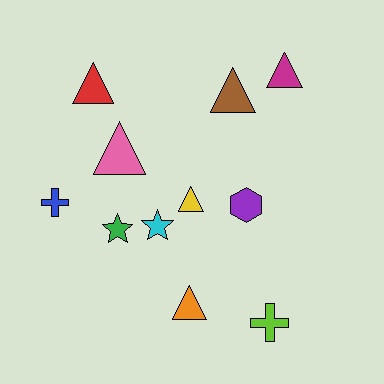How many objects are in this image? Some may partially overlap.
There are 11 objects.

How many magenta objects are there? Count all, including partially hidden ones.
There is 1 magenta object.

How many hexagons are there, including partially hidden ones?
There is 1 hexagon.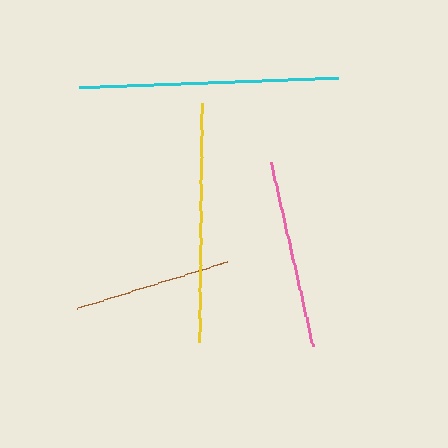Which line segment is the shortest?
The brown line is the shortest at approximately 158 pixels.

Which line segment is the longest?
The cyan line is the longest at approximately 259 pixels.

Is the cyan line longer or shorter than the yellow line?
The cyan line is longer than the yellow line.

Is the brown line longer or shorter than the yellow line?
The yellow line is longer than the brown line.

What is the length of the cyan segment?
The cyan segment is approximately 259 pixels long.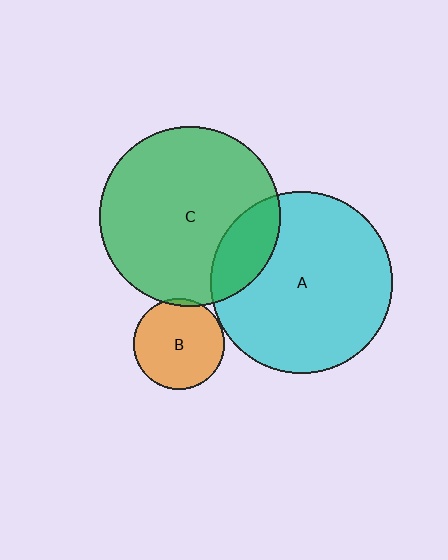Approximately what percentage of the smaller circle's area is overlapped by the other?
Approximately 5%.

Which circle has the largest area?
Circle A (cyan).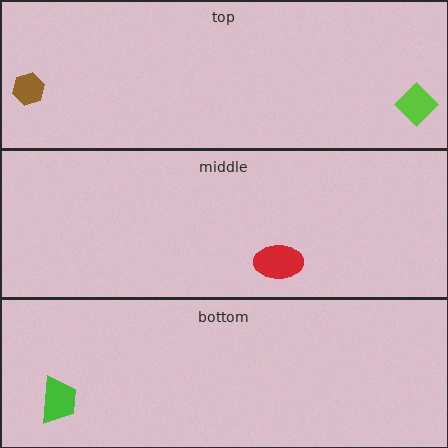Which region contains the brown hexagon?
The top region.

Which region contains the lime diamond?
The top region.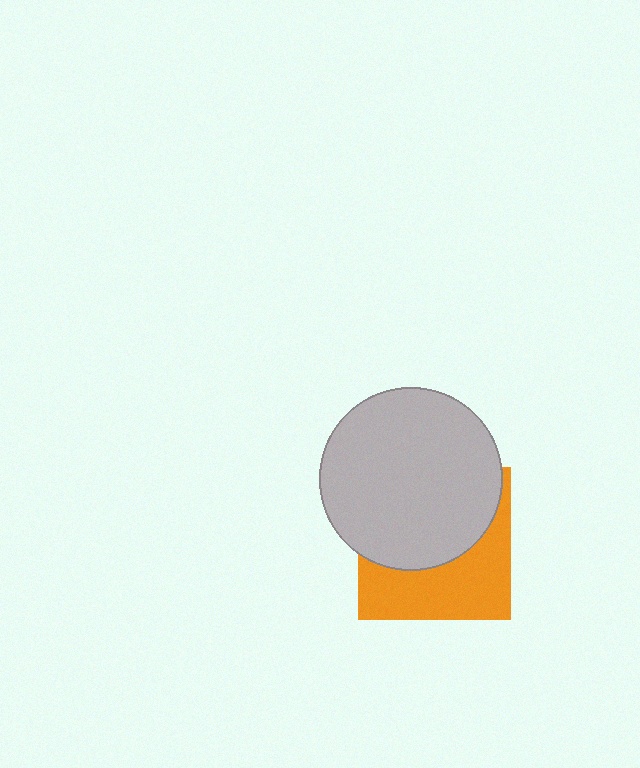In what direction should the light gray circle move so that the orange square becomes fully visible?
The light gray circle should move up. That is the shortest direction to clear the overlap and leave the orange square fully visible.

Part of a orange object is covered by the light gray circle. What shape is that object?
It is a square.